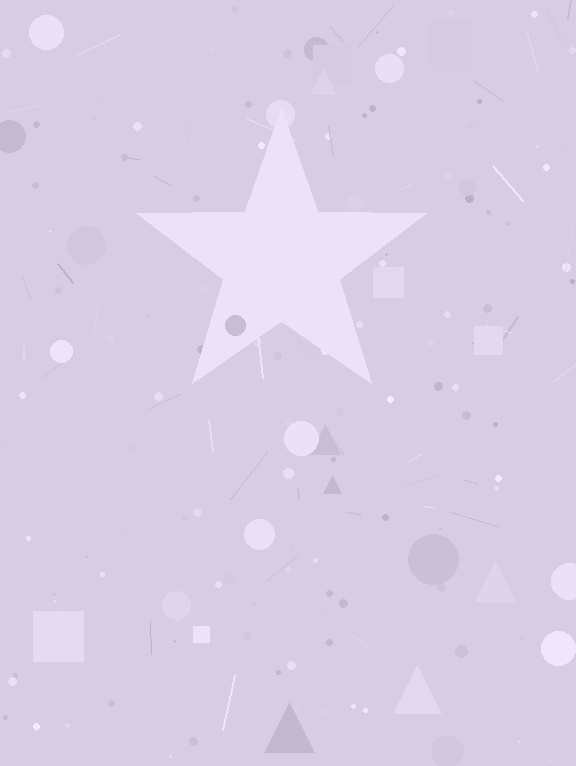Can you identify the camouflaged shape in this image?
The camouflaged shape is a star.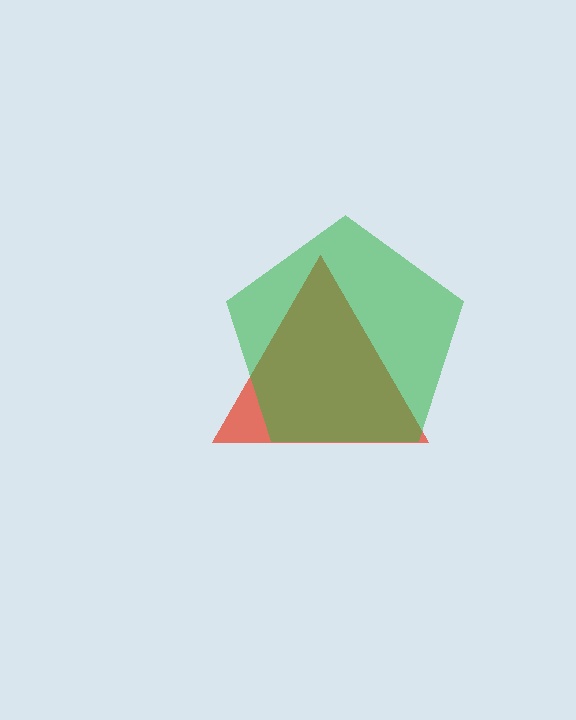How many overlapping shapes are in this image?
There are 2 overlapping shapes in the image.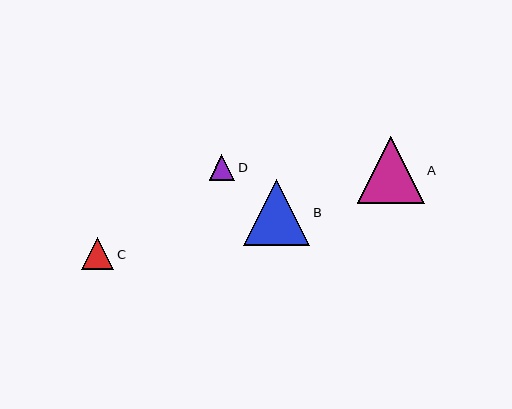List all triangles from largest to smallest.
From largest to smallest: A, B, C, D.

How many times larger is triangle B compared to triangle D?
Triangle B is approximately 2.6 times the size of triangle D.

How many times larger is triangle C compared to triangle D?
Triangle C is approximately 1.2 times the size of triangle D.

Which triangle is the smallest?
Triangle D is the smallest with a size of approximately 26 pixels.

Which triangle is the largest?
Triangle A is the largest with a size of approximately 67 pixels.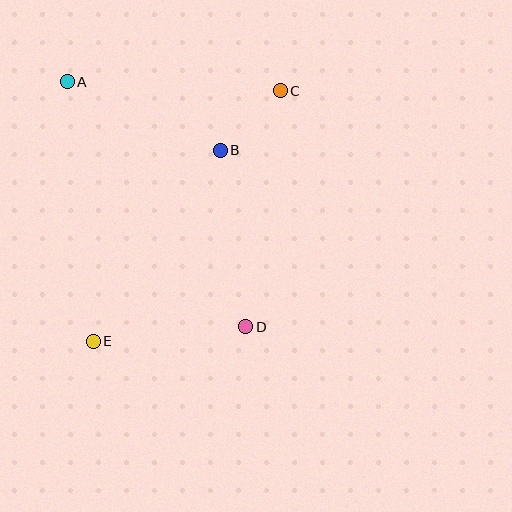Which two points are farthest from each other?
Points C and E are farthest from each other.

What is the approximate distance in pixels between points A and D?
The distance between A and D is approximately 303 pixels.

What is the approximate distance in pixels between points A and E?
The distance between A and E is approximately 261 pixels.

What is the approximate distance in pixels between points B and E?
The distance between B and E is approximately 230 pixels.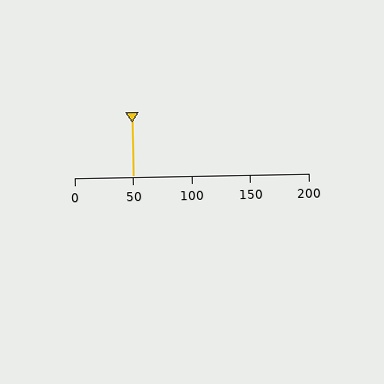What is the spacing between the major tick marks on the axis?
The major ticks are spaced 50 apart.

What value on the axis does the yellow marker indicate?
The marker indicates approximately 50.